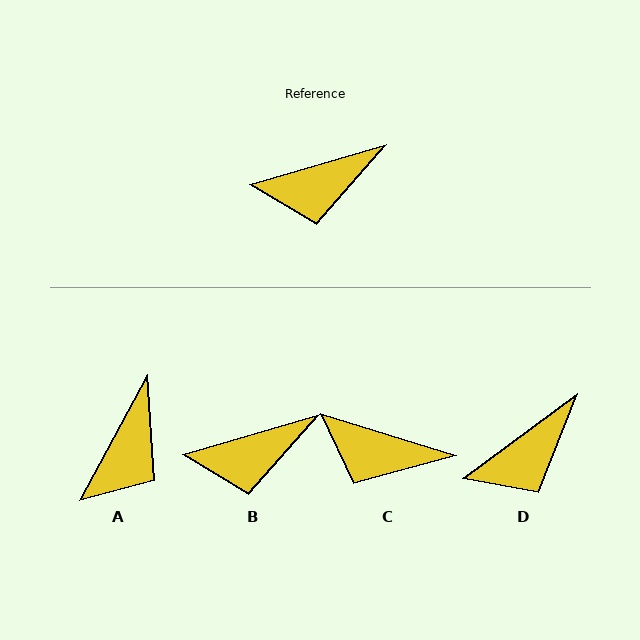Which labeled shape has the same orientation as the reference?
B.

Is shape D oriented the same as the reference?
No, it is off by about 20 degrees.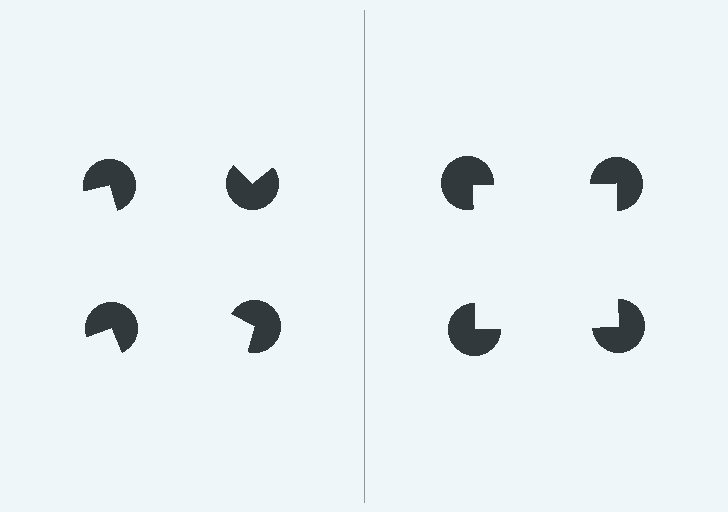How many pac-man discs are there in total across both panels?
8 — 4 on each side.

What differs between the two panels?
The pac-man discs are positioned identically on both sides; only the wedge orientations differ. On the right they align to a square; on the left they are misaligned.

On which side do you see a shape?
An illusory square appears on the right side. On the left side the wedge cuts are rotated, so no coherent shape forms.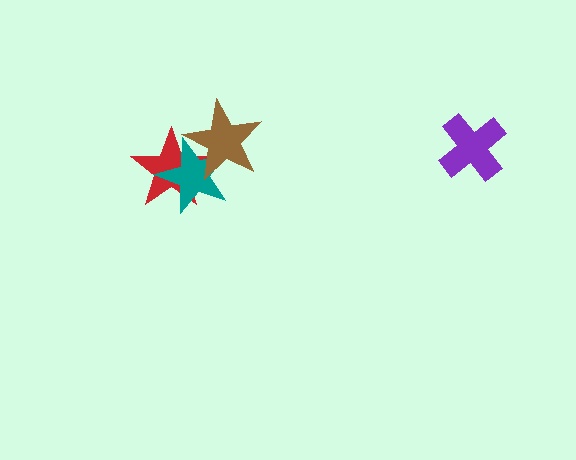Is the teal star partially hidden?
Yes, it is partially covered by another shape.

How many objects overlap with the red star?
2 objects overlap with the red star.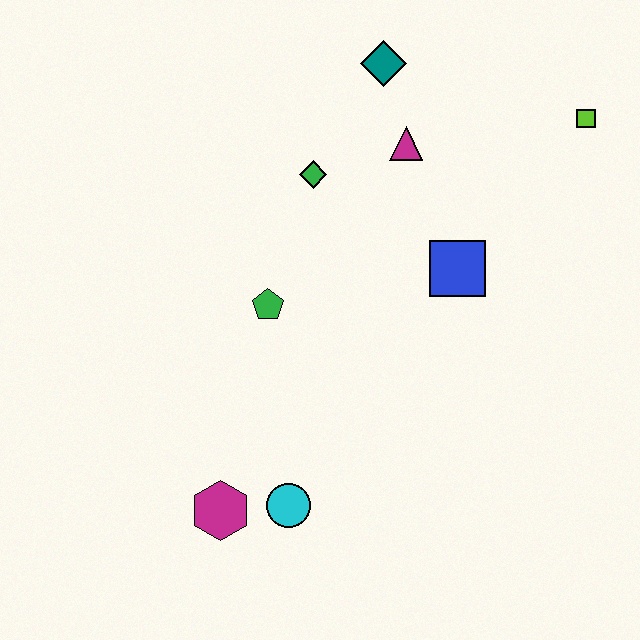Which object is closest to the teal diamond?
The magenta triangle is closest to the teal diamond.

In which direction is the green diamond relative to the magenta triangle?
The green diamond is to the left of the magenta triangle.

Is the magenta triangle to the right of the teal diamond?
Yes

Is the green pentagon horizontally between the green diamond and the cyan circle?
No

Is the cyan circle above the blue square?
No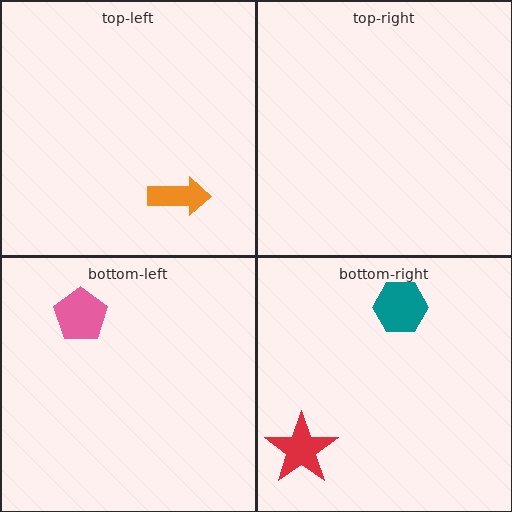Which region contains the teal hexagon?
The bottom-right region.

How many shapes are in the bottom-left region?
1.